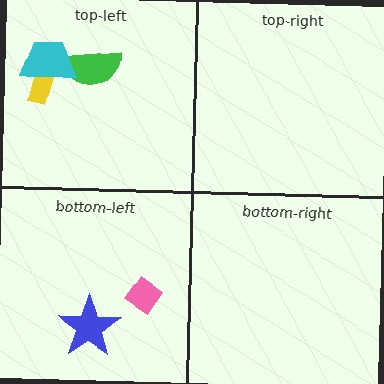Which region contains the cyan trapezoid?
The top-left region.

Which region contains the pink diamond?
The bottom-left region.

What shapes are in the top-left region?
The green semicircle, the yellow arrow, the cyan trapezoid.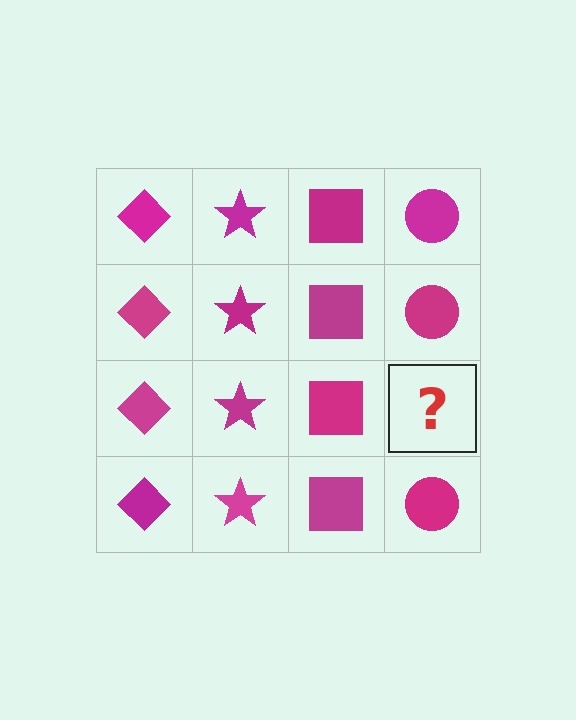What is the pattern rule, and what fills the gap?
The rule is that each column has a consistent shape. The gap should be filled with a magenta circle.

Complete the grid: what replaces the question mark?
The question mark should be replaced with a magenta circle.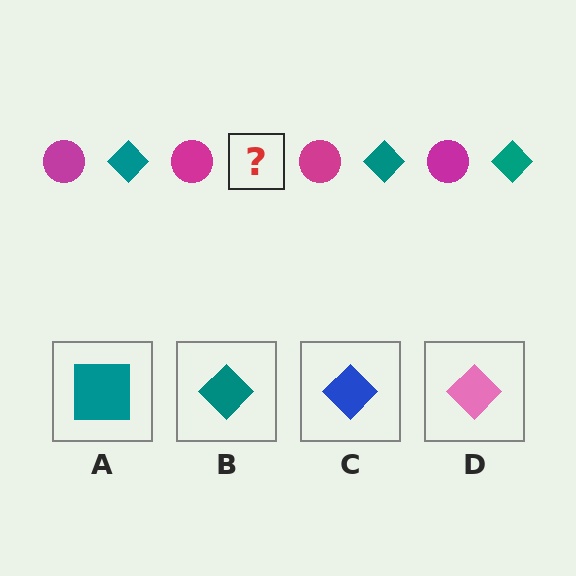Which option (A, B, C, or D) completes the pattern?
B.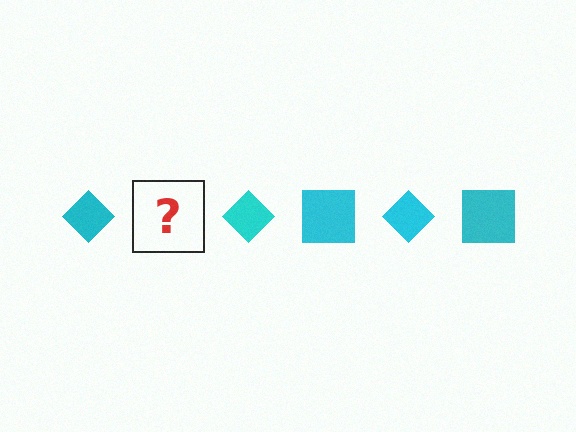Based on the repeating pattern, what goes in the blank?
The blank should be a cyan square.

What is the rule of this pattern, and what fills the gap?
The rule is that the pattern cycles through diamond, square shapes in cyan. The gap should be filled with a cyan square.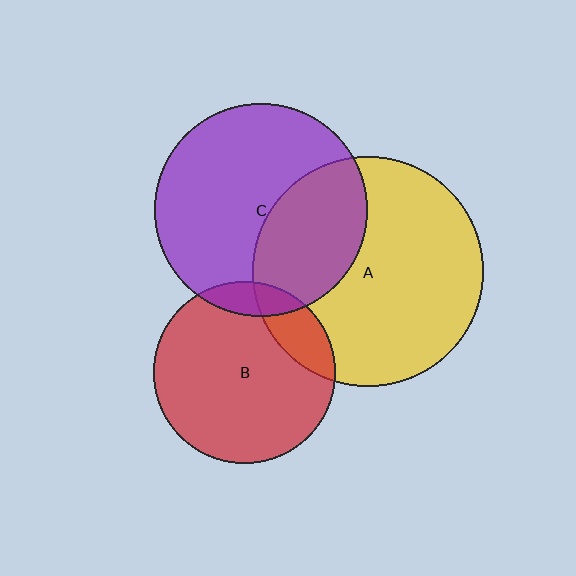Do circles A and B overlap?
Yes.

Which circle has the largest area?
Circle A (yellow).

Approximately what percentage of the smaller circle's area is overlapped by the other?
Approximately 15%.